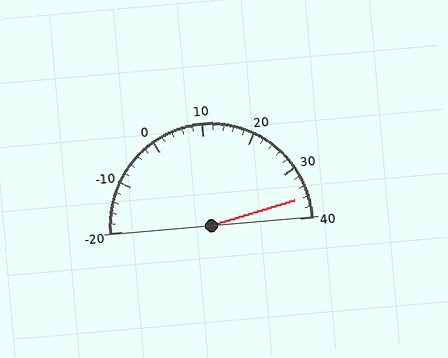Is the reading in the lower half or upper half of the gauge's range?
The reading is in the upper half of the range (-20 to 40).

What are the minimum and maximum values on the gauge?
The gauge ranges from -20 to 40.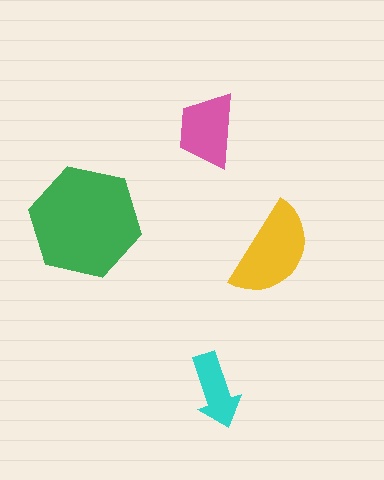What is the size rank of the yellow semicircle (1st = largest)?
2nd.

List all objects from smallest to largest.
The cyan arrow, the pink trapezoid, the yellow semicircle, the green hexagon.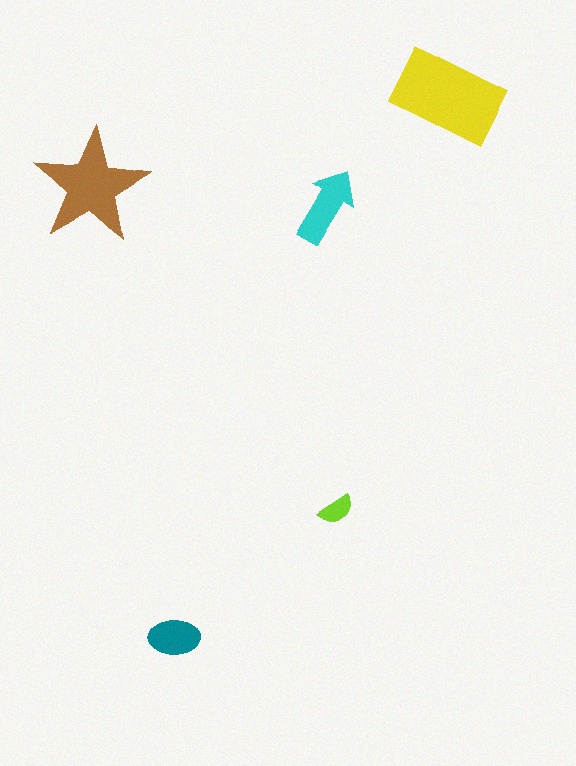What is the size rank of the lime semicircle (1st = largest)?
5th.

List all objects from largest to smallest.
The yellow rectangle, the brown star, the cyan arrow, the teal ellipse, the lime semicircle.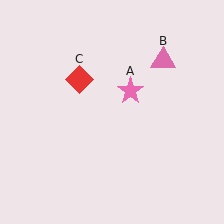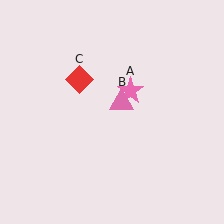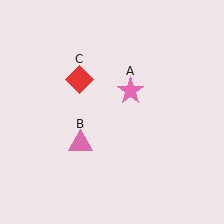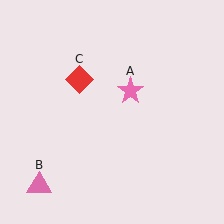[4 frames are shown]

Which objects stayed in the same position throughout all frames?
Pink star (object A) and red diamond (object C) remained stationary.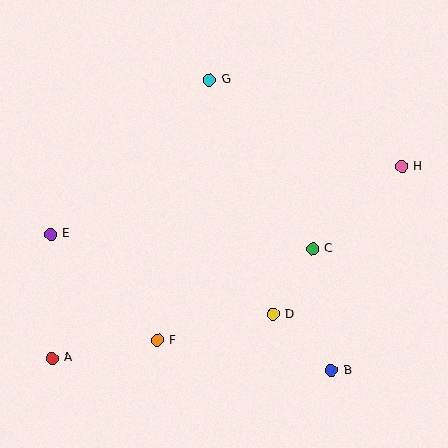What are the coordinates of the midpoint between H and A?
The midpoint between H and A is at (227, 262).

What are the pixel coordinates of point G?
Point G is at (209, 80).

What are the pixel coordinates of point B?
Point B is at (331, 370).